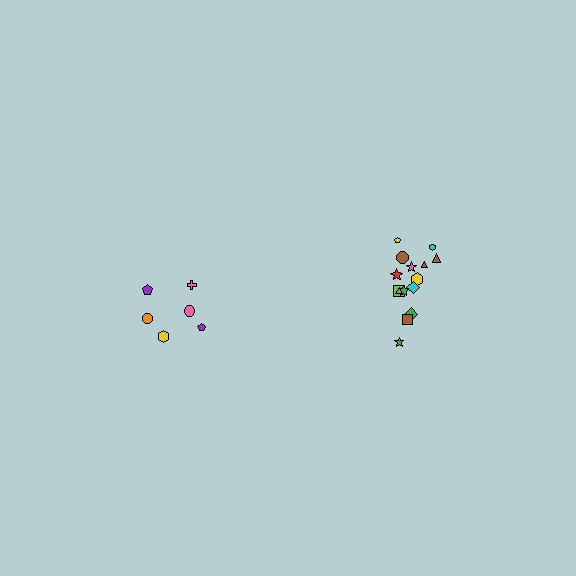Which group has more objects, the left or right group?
The right group.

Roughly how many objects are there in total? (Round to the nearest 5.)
Roughly 20 objects in total.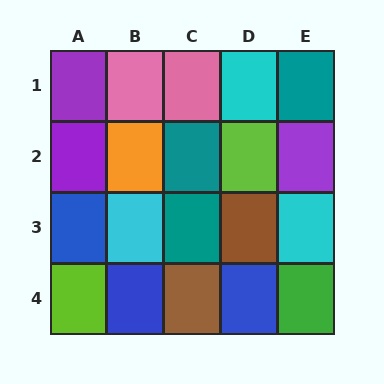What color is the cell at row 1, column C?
Pink.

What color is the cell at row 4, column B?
Blue.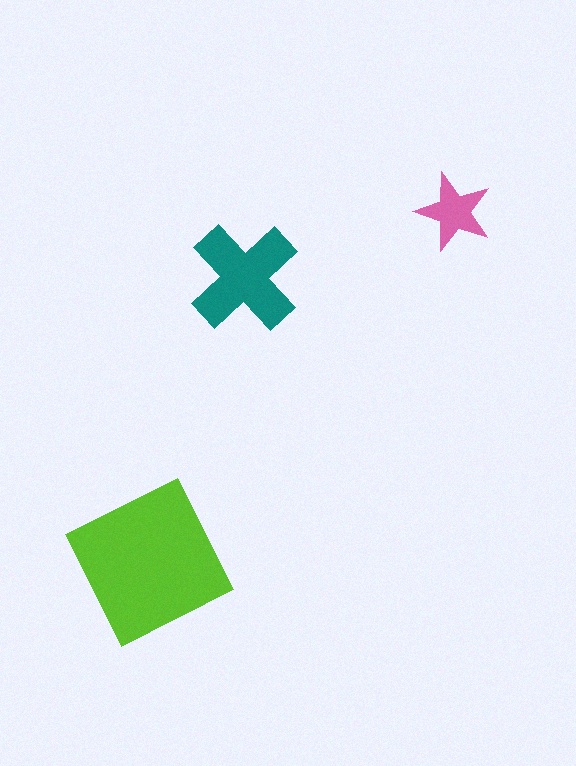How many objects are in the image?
There are 3 objects in the image.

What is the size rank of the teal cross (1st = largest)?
2nd.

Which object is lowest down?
The lime square is bottommost.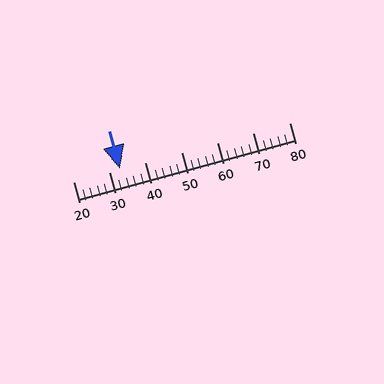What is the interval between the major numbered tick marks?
The major tick marks are spaced 10 units apart.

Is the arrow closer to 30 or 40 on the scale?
The arrow is closer to 30.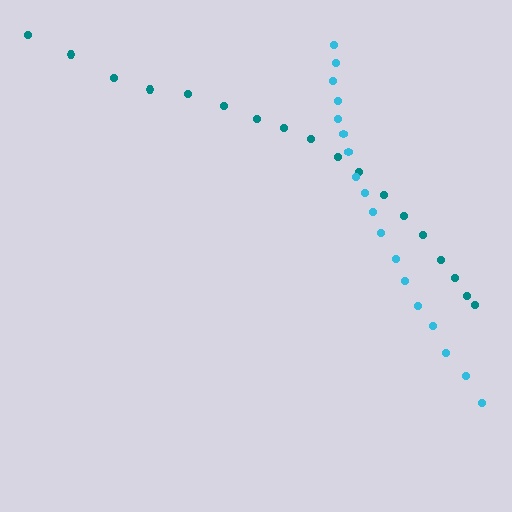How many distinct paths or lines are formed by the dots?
There are 2 distinct paths.